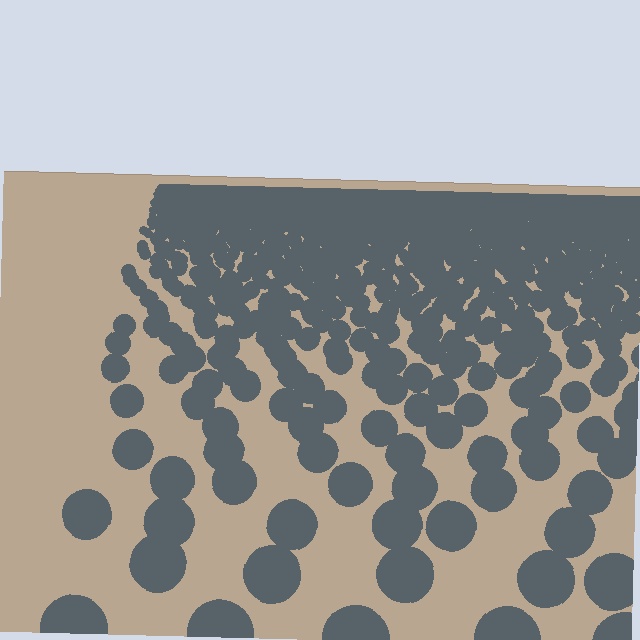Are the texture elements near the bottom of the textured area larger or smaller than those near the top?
Larger. Near the bottom, elements are closer to the viewer and appear at a bigger on-screen size.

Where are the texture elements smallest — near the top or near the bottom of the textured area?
Near the top.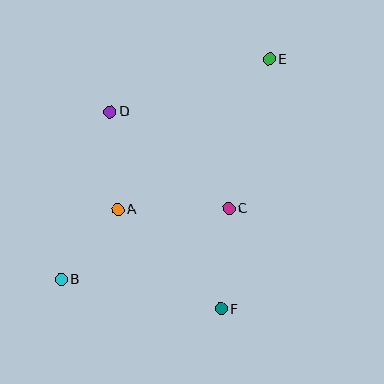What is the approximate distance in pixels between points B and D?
The distance between B and D is approximately 175 pixels.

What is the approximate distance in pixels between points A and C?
The distance between A and C is approximately 111 pixels.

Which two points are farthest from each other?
Points B and E are farthest from each other.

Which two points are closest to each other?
Points A and B are closest to each other.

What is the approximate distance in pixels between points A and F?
The distance between A and F is approximately 144 pixels.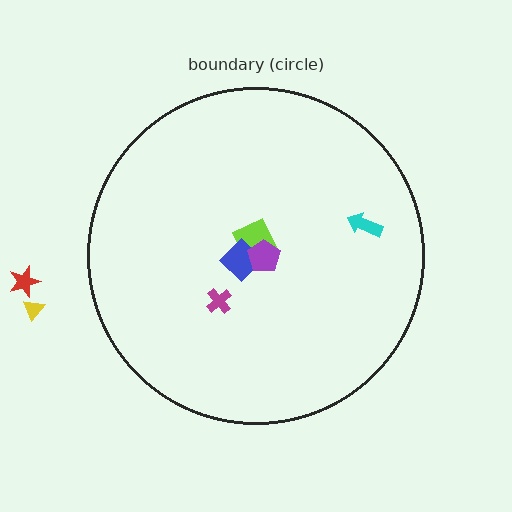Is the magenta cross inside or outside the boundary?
Inside.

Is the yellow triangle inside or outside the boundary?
Outside.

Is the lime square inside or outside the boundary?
Inside.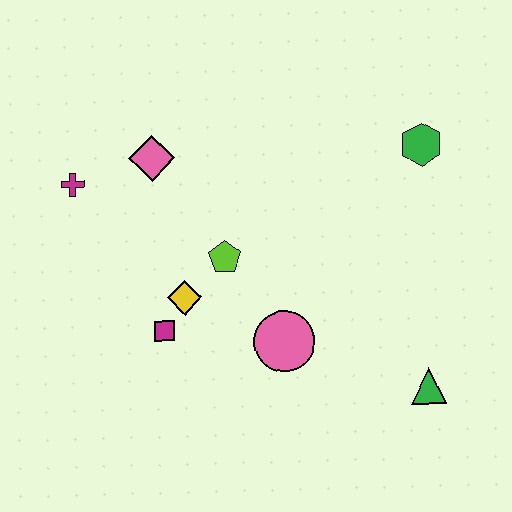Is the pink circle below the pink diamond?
Yes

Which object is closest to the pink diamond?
The magenta cross is closest to the pink diamond.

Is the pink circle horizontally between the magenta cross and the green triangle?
Yes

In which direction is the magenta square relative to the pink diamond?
The magenta square is below the pink diamond.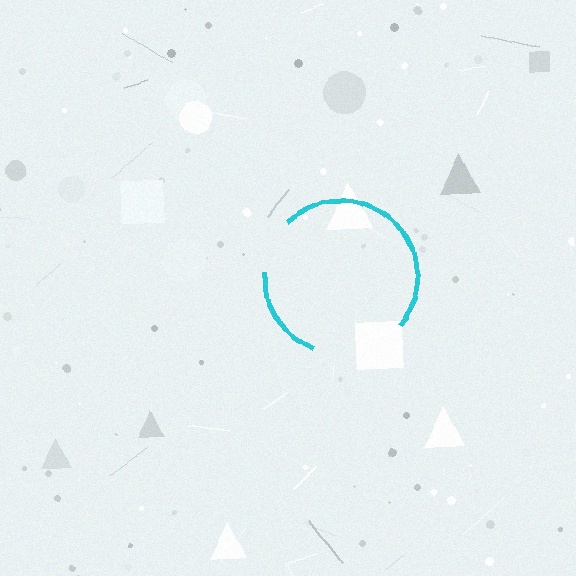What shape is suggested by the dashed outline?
The dashed outline suggests a circle.